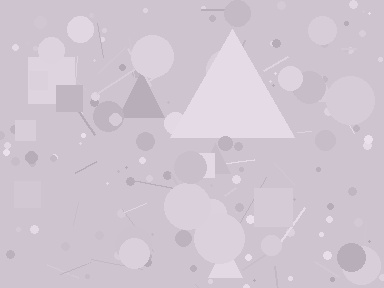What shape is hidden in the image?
A triangle is hidden in the image.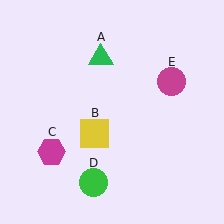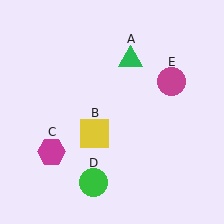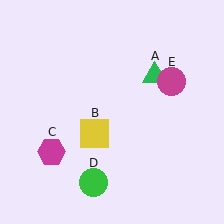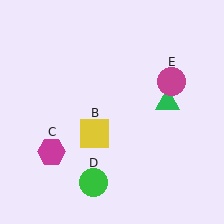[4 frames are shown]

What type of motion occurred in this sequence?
The green triangle (object A) rotated clockwise around the center of the scene.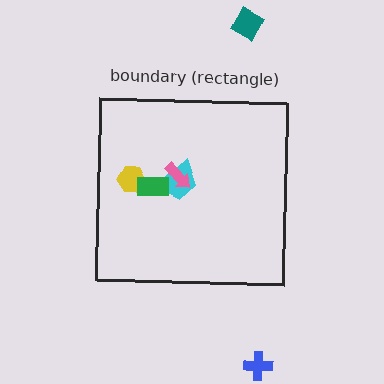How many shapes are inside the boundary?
4 inside, 2 outside.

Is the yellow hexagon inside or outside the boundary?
Inside.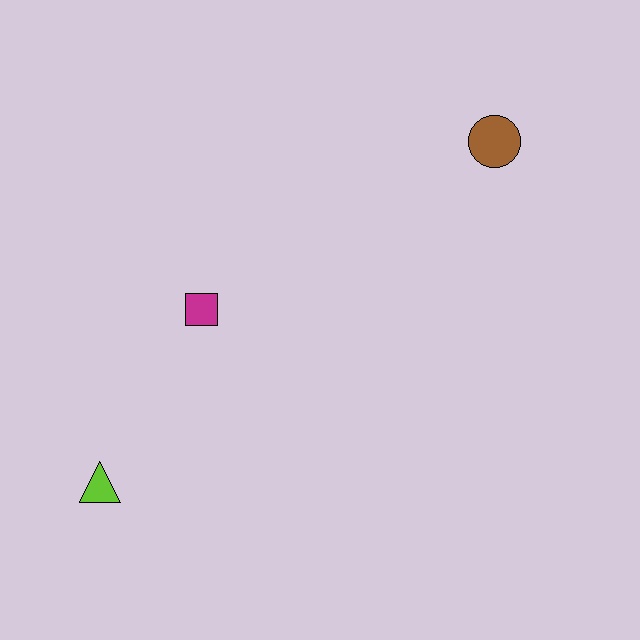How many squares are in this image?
There is 1 square.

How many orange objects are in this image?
There are no orange objects.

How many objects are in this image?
There are 3 objects.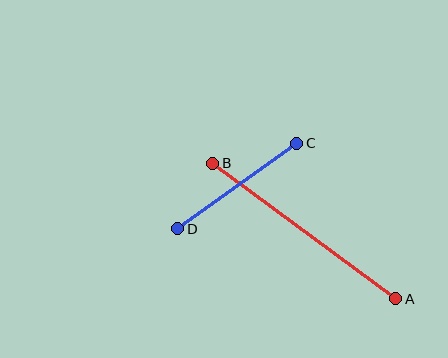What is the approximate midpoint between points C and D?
The midpoint is at approximately (237, 186) pixels.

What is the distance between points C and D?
The distance is approximately 147 pixels.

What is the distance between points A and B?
The distance is approximately 228 pixels.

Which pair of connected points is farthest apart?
Points A and B are farthest apart.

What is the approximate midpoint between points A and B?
The midpoint is at approximately (304, 231) pixels.